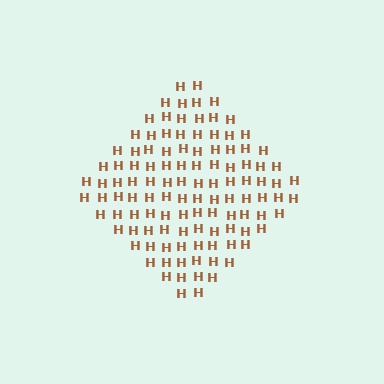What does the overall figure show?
The overall figure shows a diamond.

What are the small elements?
The small elements are letter H's.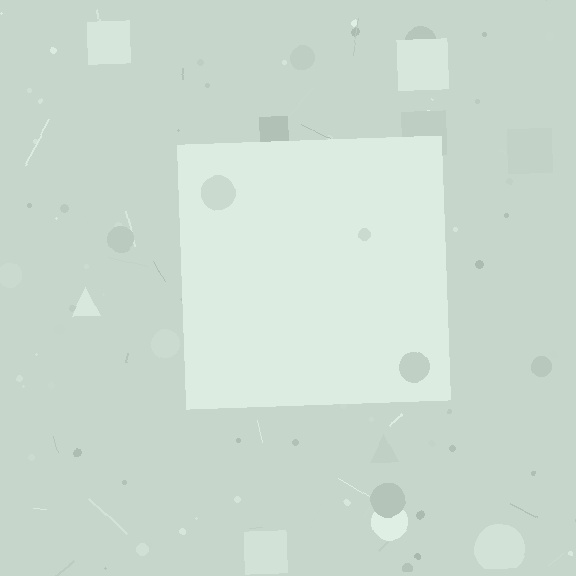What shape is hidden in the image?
A square is hidden in the image.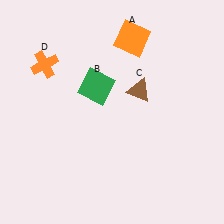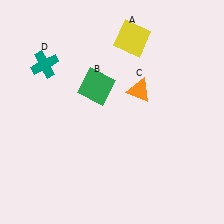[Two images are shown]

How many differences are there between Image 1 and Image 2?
There are 3 differences between the two images.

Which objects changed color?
A changed from orange to yellow. C changed from brown to orange. D changed from orange to teal.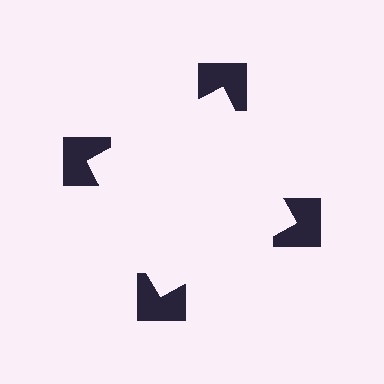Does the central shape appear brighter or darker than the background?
It typically appears slightly brighter than the background, even though no actual brightness change is drawn.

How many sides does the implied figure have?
4 sides.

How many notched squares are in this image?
There are 4 — one at each vertex of the illusory square.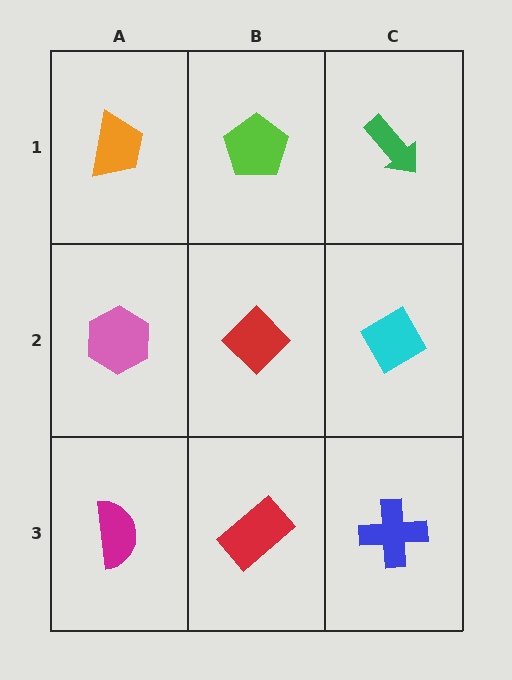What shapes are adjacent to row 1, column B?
A red diamond (row 2, column B), an orange trapezoid (row 1, column A), a green arrow (row 1, column C).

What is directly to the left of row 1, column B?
An orange trapezoid.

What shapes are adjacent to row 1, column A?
A pink hexagon (row 2, column A), a lime pentagon (row 1, column B).